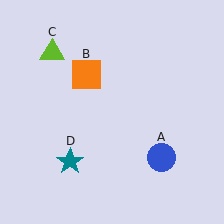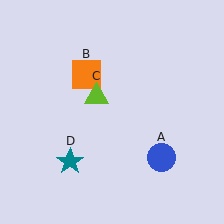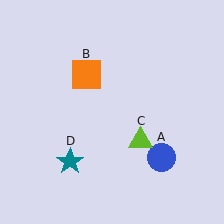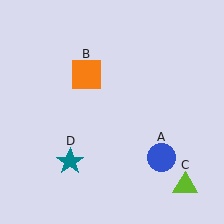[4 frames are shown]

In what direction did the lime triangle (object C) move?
The lime triangle (object C) moved down and to the right.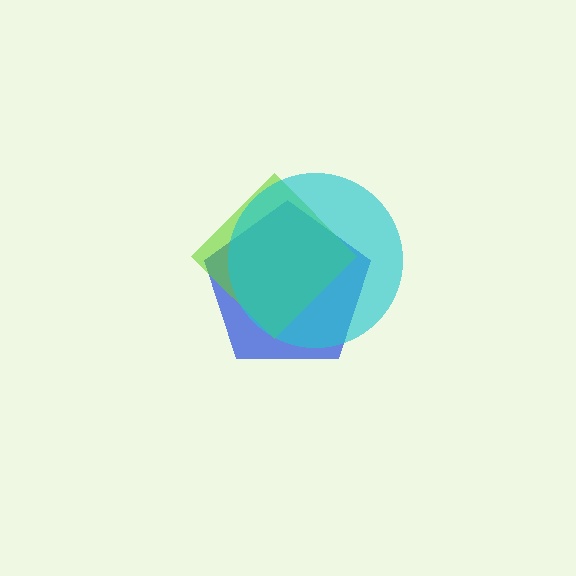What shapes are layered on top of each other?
The layered shapes are: a blue pentagon, a lime diamond, a cyan circle.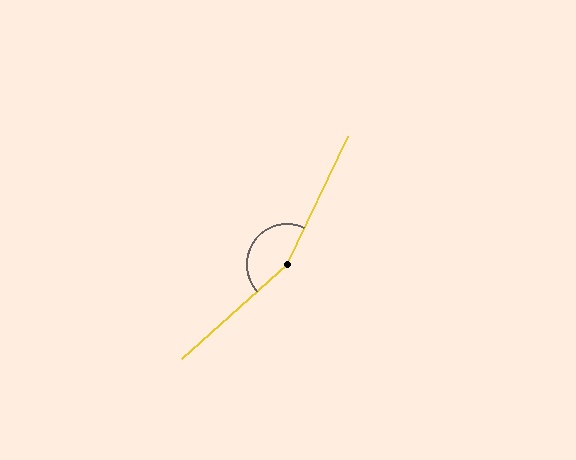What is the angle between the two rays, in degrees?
Approximately 158 degrees.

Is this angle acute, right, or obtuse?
It is obtuse.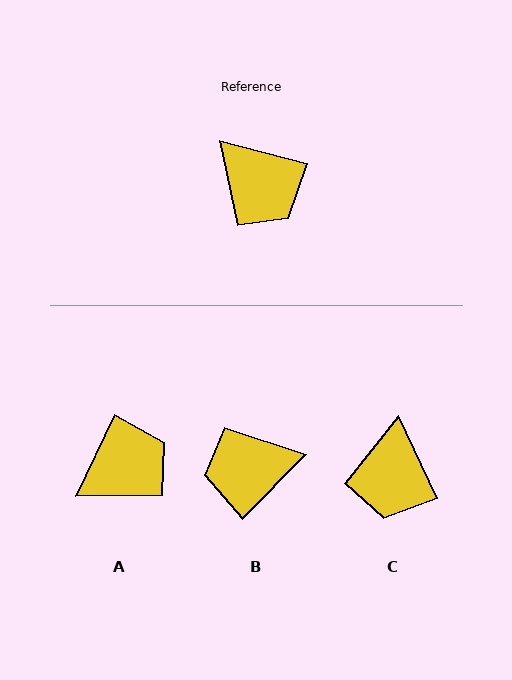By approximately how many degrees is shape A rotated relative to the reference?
Approximately 79 degrees counter-clockwise.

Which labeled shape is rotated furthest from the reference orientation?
B, about 120 degrees away.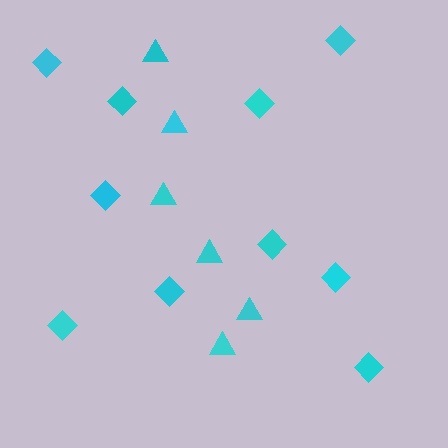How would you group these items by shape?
There are 2 groups: one group of triangles (6) and one group of diamonds (10).